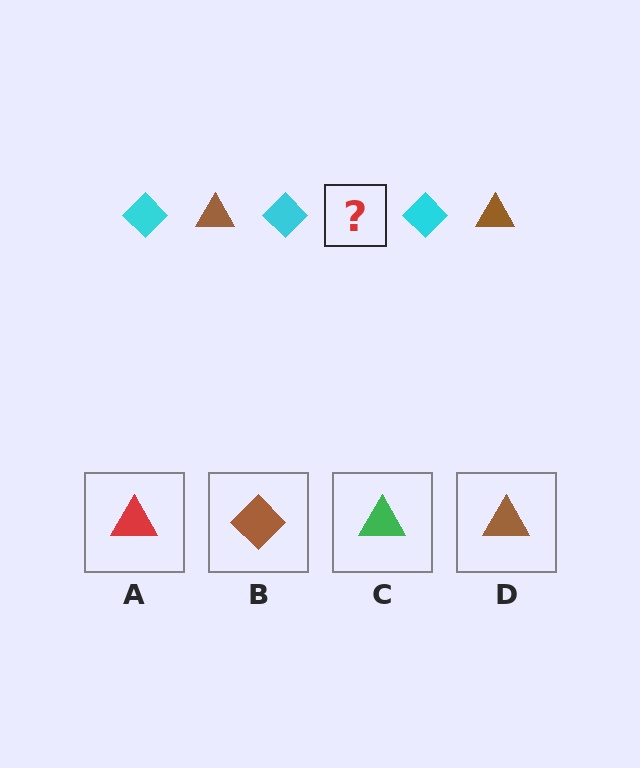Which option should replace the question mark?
Option D.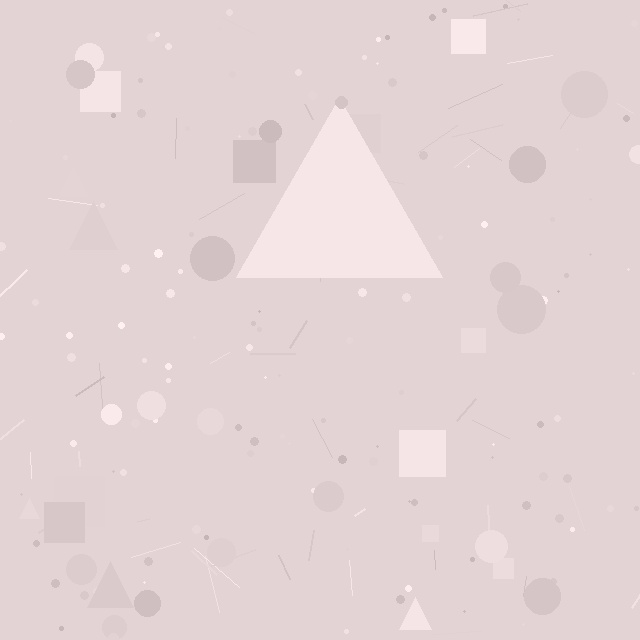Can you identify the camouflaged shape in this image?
The camouflaged shape is a triangle.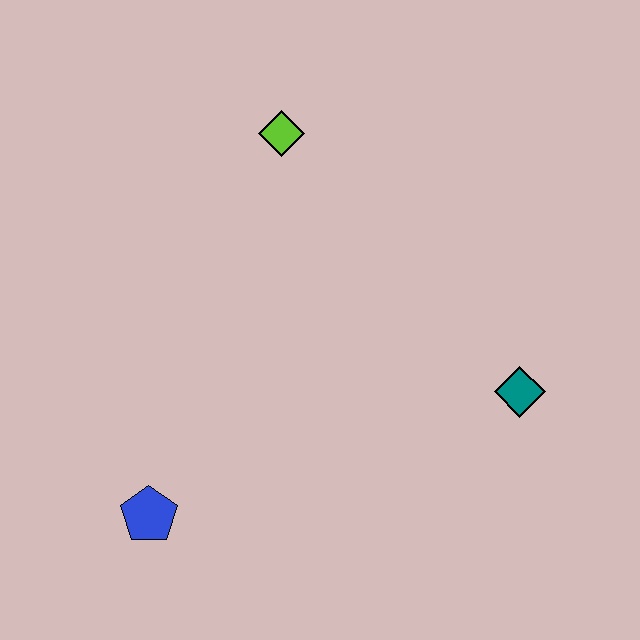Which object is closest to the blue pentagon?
The teal diamond is closest to the blue pentagon.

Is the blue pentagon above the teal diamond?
No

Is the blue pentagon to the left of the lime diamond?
Yes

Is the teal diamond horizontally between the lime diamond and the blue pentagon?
No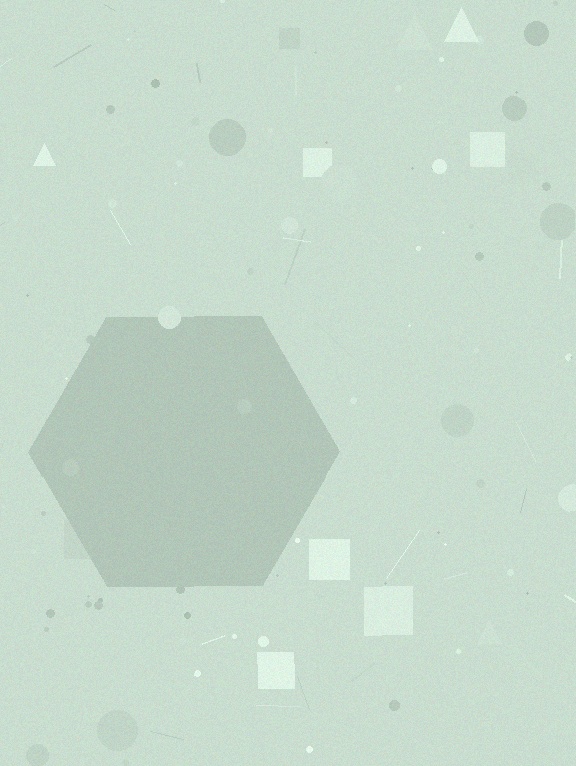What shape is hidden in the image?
A hexagon is hidden in the image.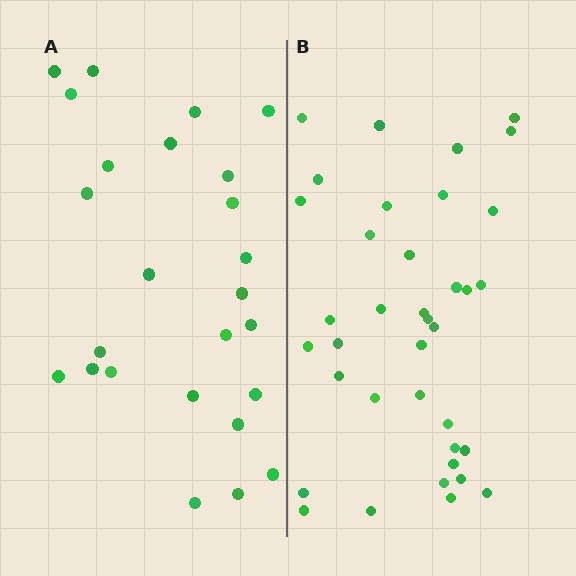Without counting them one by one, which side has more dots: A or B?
Region B (the right region) has more dots.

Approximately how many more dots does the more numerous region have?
Region B has roughly 12 or so more dots than region A.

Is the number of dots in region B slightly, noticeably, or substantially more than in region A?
Region B has substantially more. The ratio is roughly 1.5 to 1.